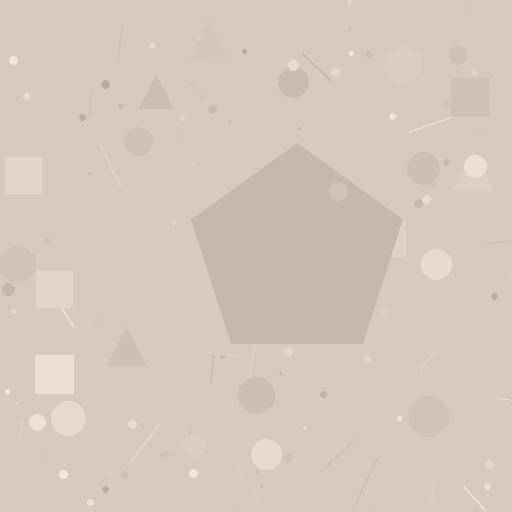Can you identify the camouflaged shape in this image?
The camouflaged shape is a pentagon.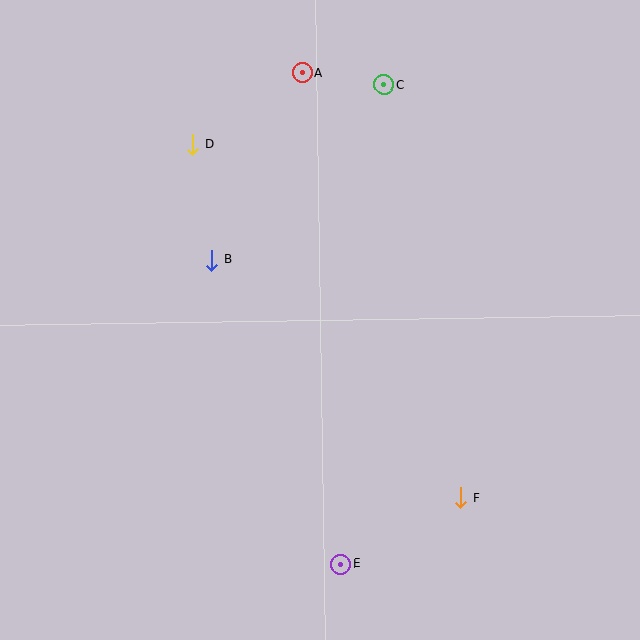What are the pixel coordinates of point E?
Point E is at (341, 564).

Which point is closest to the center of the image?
Point B at (212, 260) is closest to the center.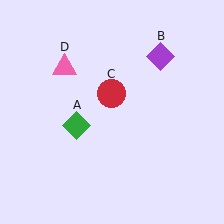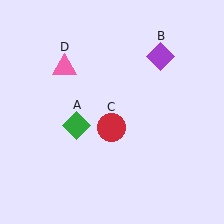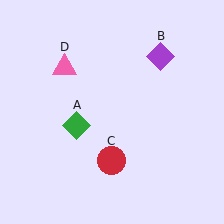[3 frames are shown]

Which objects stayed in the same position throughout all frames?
Green diamond (object A) and purple diamond (object B) and pink triangle (object D) remained stationary.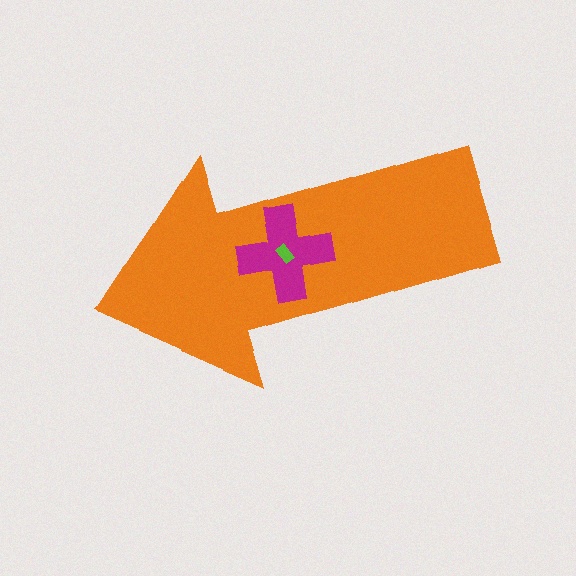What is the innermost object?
The lime rectangle.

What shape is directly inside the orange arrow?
The magenta cross.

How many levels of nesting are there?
3.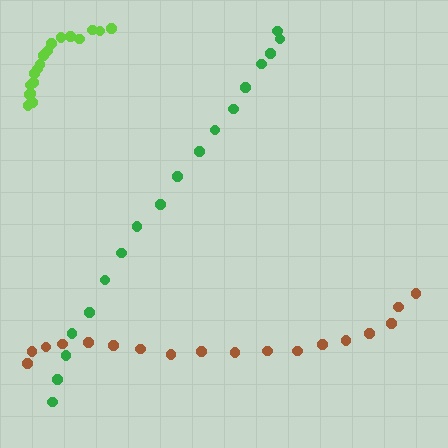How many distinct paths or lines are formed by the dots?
There are 3 distinct paths.